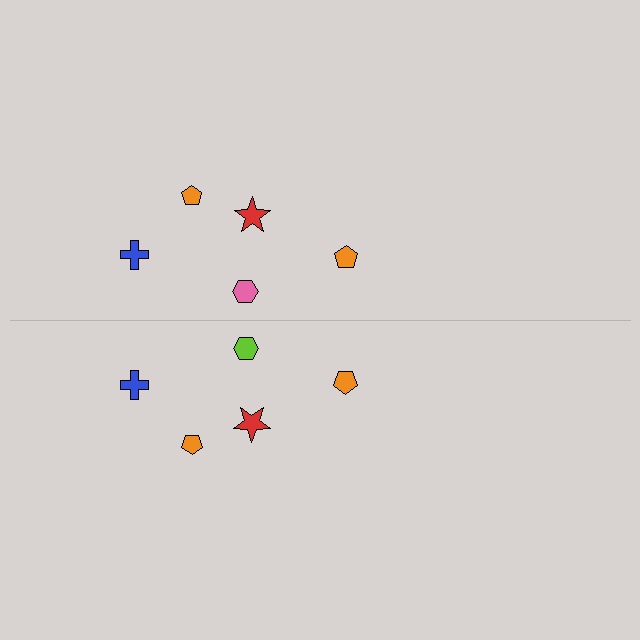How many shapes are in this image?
There are 10 shapes in this image.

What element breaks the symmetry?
The lime hexagon on the bottom side breaks the symmetry — its mirror counterpart is pink.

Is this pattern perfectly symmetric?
No, the pattern is not perfectly symmetric. The lime hexagon on the bottom side breaks the symmetry — its mirror counterpart is pink.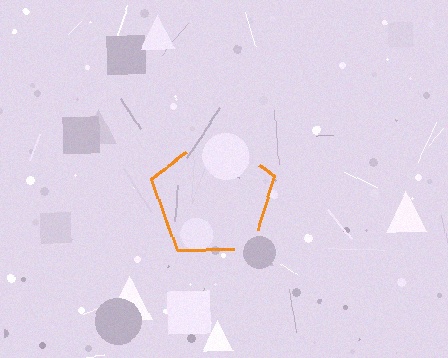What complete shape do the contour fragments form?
The contour fragments form a pentagon.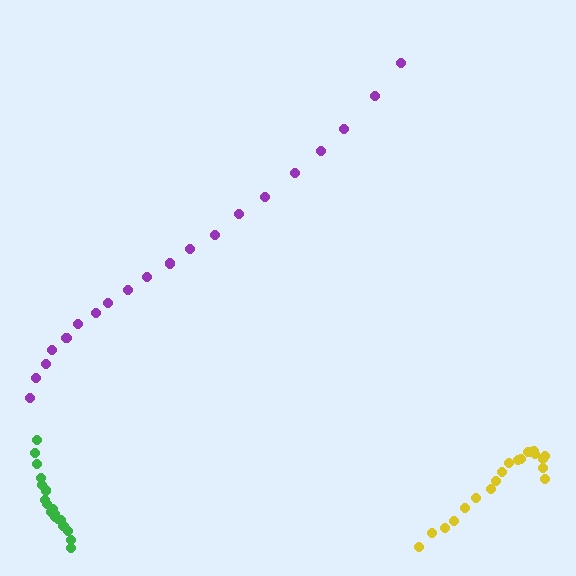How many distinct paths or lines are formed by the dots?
There are 3 distinct paths.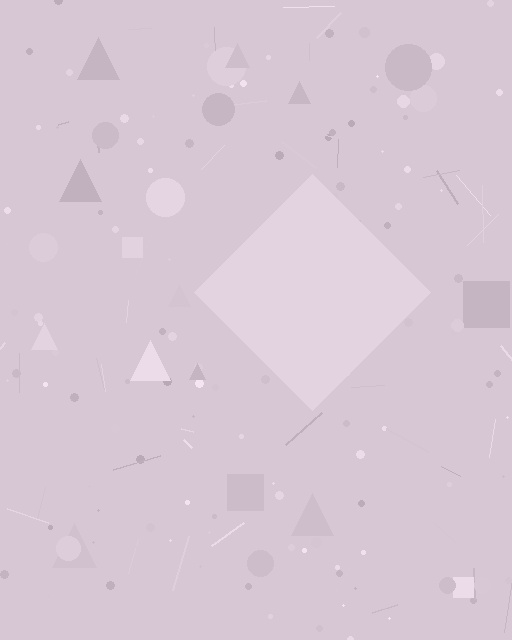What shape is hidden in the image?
A diamond is hidden in the image.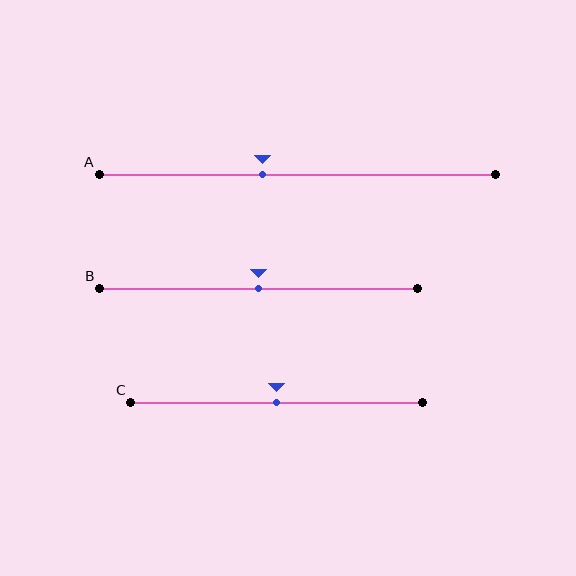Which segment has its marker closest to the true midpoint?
Segment B has its marker closest to the true midpoint.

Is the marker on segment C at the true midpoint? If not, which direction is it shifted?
Yes, the marker on segment C is at the true midpoint.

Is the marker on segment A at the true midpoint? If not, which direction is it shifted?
No, the marker on segment A is shifted to the left by about 9% of the segment length.